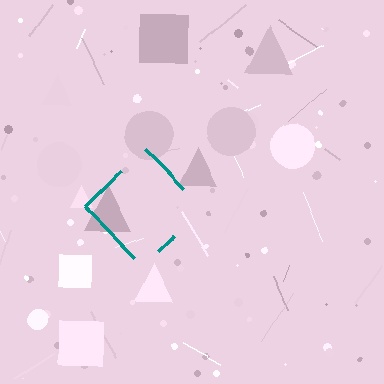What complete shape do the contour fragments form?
The contour fragments form a diamond.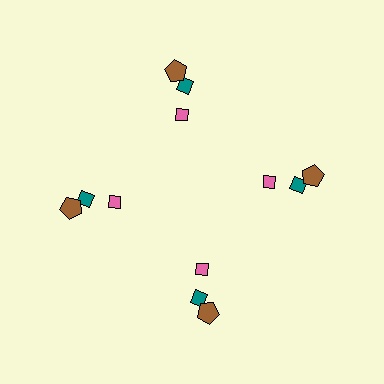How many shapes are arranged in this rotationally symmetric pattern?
There are 12 shapes, arranged in 4 groups of 3.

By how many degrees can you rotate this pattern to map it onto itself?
The pattern maps onto itself every 90 degrees of rotation.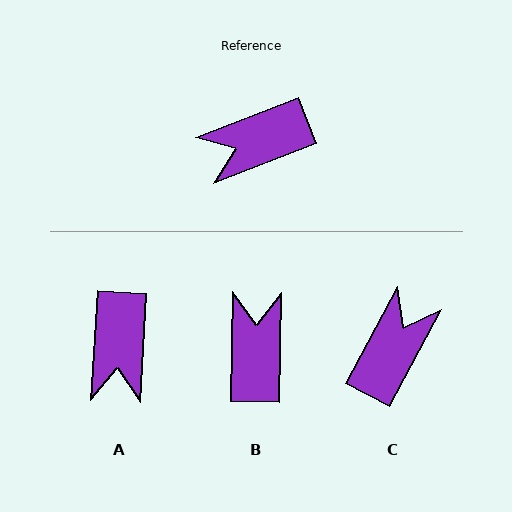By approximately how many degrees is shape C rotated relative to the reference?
Approximately 139 degrees clockwise.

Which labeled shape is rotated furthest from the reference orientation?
C, about 139 degrees away.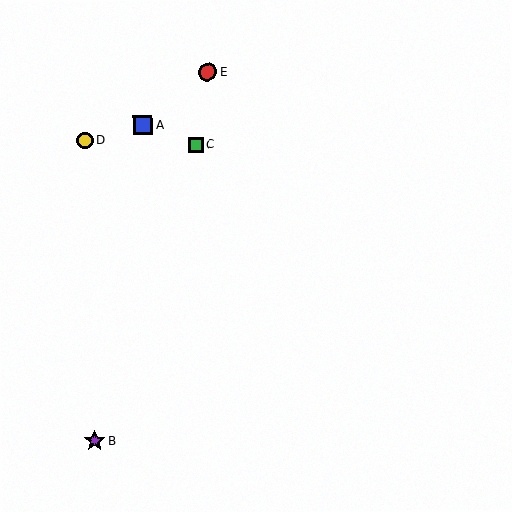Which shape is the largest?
The purple star (labeled B) is the largest.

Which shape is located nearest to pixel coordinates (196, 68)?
The red circle (labeled E) at (208, 72) is nearest to that location.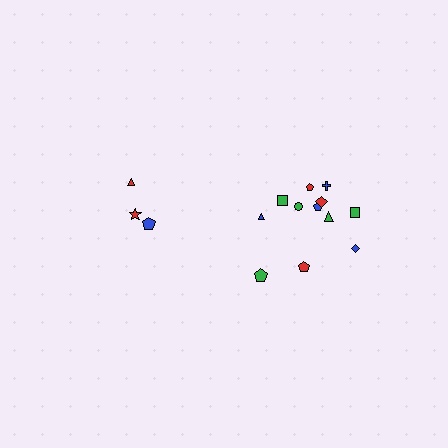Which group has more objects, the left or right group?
The right group.